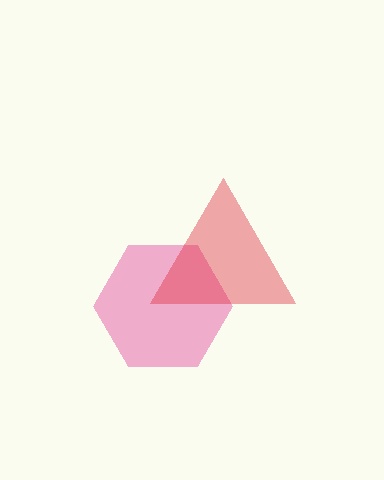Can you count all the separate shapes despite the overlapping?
Yes, there are 2 separate shapes.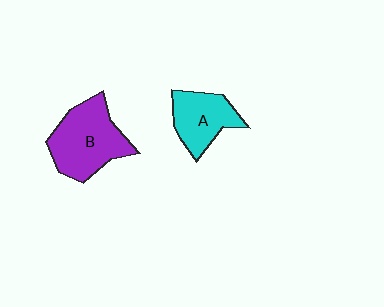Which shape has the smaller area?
Shape A (cyan).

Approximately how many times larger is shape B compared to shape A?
Approximately 1.4 times.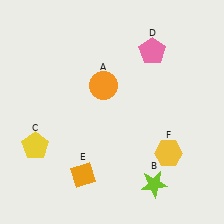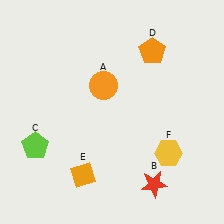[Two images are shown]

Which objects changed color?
B changed from lime to red. C changed from yellow to lime. D changed from pink to orange.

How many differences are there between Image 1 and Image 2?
There are 3 differences between the two images.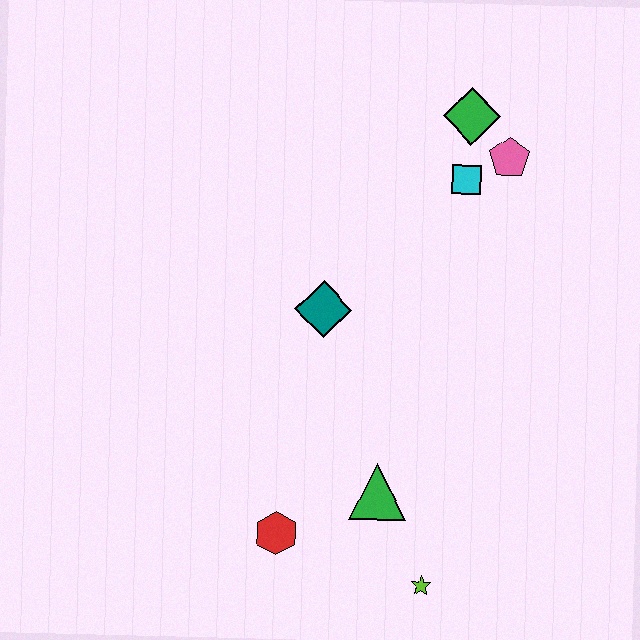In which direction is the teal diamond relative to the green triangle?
The teal diamond is above the green triangle.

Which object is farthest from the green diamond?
The lime star is farthest from the green diamond.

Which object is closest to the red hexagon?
The green triangle is closest to the red hexagon.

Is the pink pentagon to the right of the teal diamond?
Yes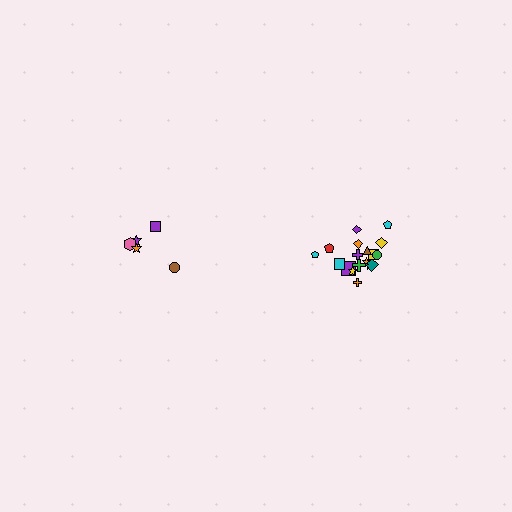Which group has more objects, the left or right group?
The right group.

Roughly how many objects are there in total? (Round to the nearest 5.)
Roughly 25 objects in total.